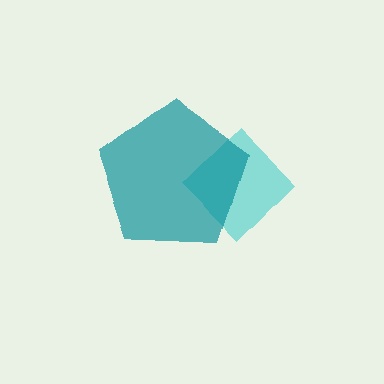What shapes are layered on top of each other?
The layered shapes are: a cyan diamond, a teal pentagon.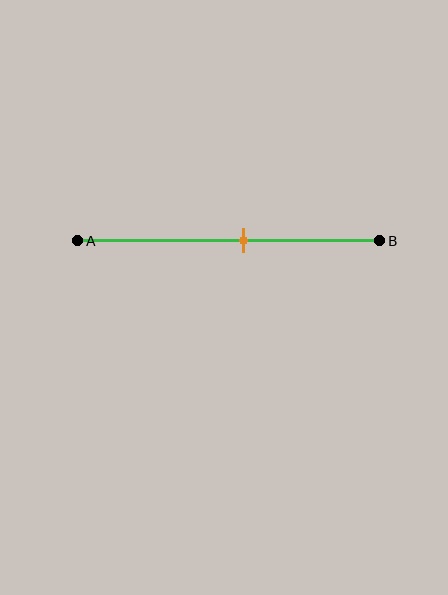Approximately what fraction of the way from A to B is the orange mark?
The orange mark is approximately 55% of the way from A to B.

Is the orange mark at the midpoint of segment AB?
No, the mark is at about 55% from A, not at the 50% midpoint.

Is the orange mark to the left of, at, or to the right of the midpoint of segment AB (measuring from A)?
The orange mark is to the right of the midpoint of segment AB.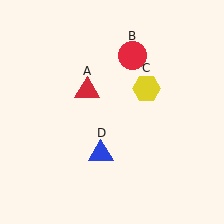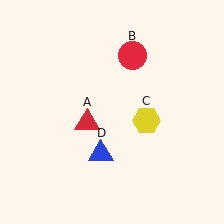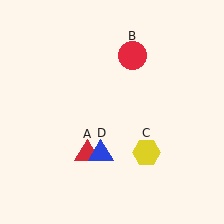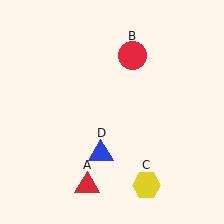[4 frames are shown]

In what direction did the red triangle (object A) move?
The red triangle (object A) moved down.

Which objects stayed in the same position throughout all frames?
Red circle (object B) and blue triangle (object D) remained stationary.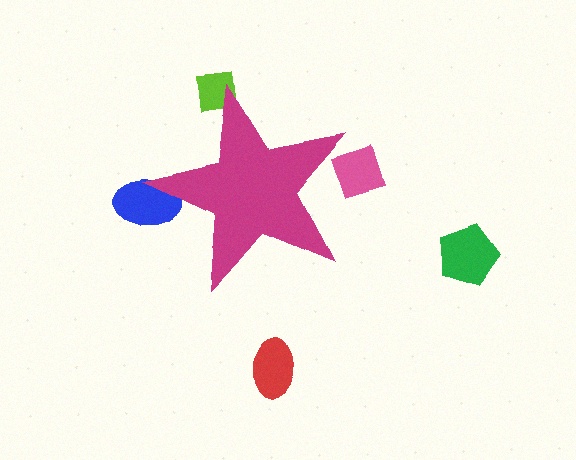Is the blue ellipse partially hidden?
Yes, the blue ellipse is partially hidden behind the magenta star.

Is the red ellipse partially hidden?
No, the red ellipse is fully visible.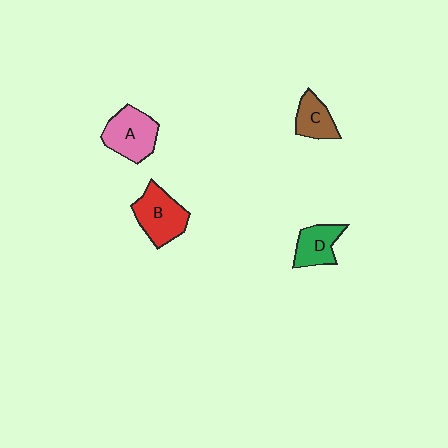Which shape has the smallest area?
Shape C (brown).